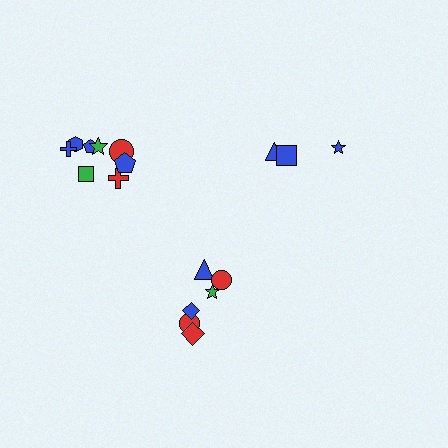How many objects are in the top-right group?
There are 3 objects.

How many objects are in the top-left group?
There are 8 objects.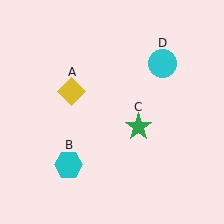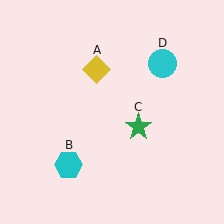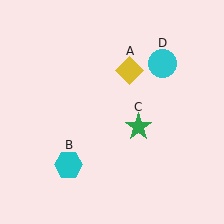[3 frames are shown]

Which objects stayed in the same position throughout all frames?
Cyan hexagon (object B) and green star (object C) and cyan circle (object D) remained stationary.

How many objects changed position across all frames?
1 object changed position: yellow diamond (object A).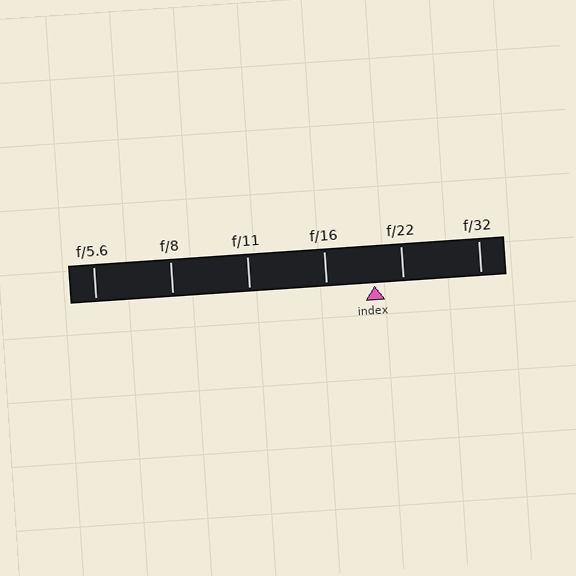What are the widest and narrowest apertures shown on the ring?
The widest aperture shown is f/5.6 and the narrowest is f/32.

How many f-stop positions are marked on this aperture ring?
There are 6 f-stop positions marked.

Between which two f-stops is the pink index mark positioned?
The index mark is between f/16 and f/22.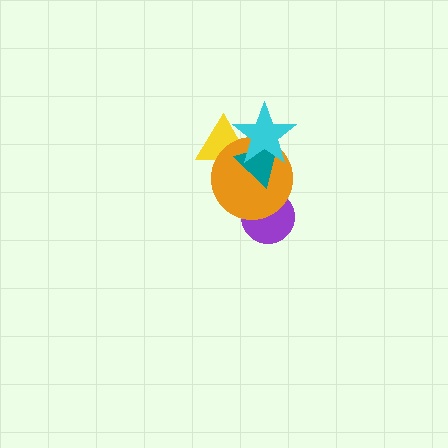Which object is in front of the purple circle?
The orange circle is in front of the purple circle.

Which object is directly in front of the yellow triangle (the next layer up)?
The orange circle is directly in front of the yellow triangle.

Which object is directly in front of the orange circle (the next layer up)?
The teal triangle is directly in front of the orange circle.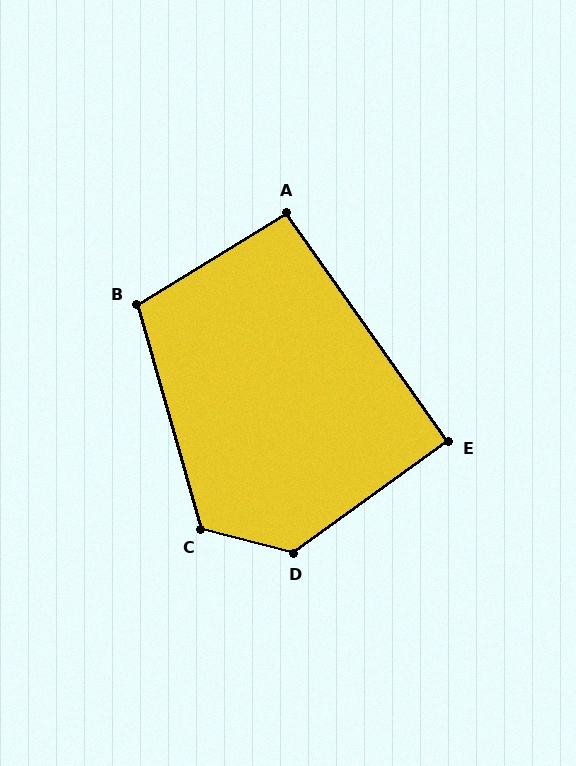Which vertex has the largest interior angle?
D, at approximately 130 degrees.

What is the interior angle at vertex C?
Approximately 120 degrees (obtuse).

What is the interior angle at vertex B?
Approximately 106 degrees (obtuse).